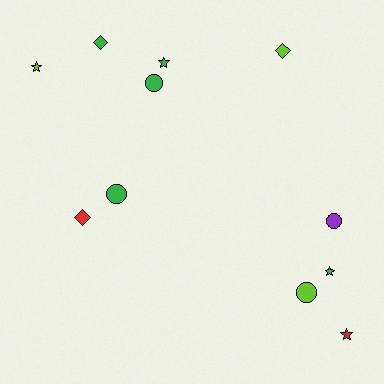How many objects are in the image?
There are 11 objects.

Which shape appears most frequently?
Circle, with 4 objects.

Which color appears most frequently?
Green, with 5 objects.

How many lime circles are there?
There is 1 lime circle.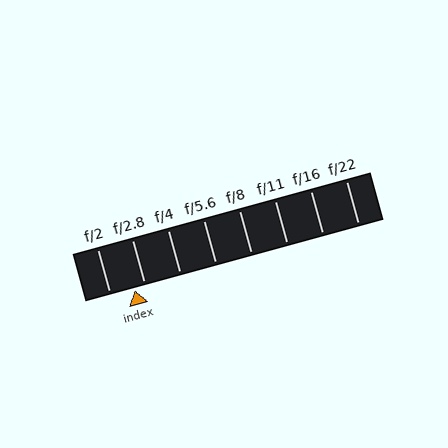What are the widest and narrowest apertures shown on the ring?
The widest aperture shown is f/2 and the narrowest is f/22.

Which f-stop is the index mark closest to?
The index mark is closest to f/2.8.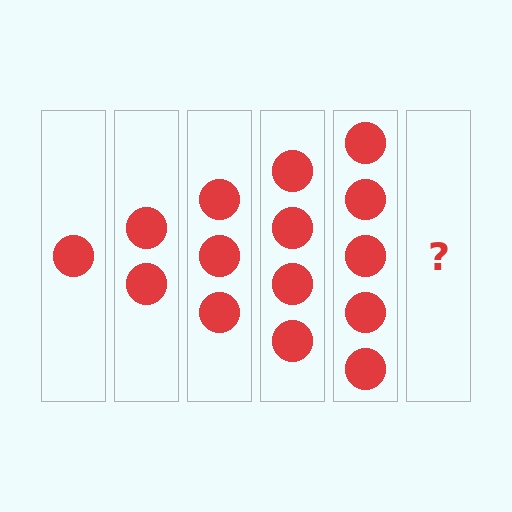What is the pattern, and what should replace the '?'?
The pattern is that each step adds one more circle. The '?' should be 6 circles.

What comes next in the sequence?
The next element should be 6 circles.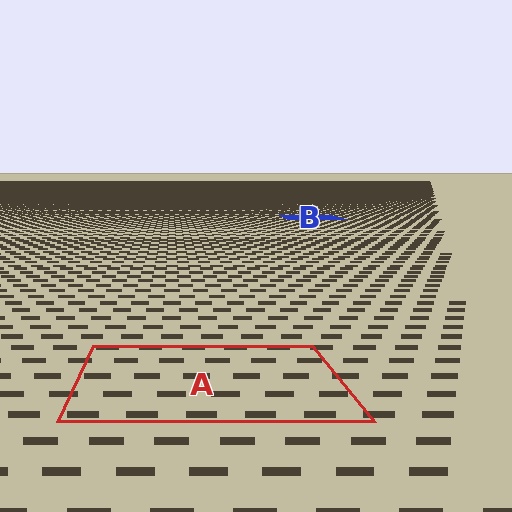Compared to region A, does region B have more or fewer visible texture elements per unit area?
Region B has more texture elements per unit area — they are packed more densely because it is farther away.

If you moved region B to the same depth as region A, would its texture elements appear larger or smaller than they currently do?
They would appear larger. At a closer depth, the same texture elements are projected at a bigger on-screen size.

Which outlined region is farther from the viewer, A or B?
Region B is farther from the viewer — the texture elements inside it appear smaller and more densely packed.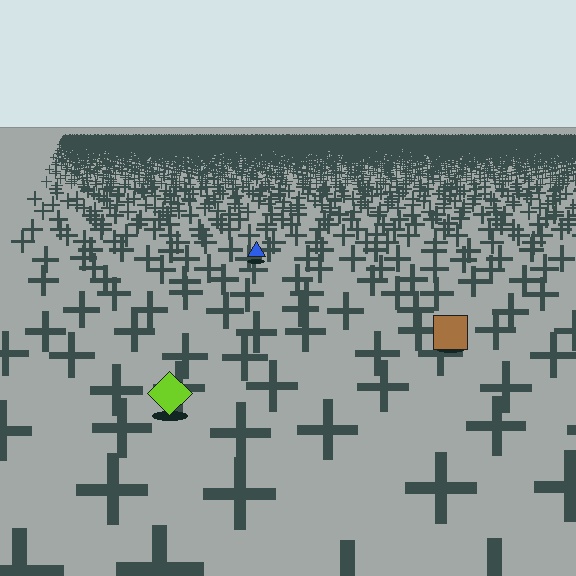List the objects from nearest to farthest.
From nearest to farthest: the lime diamond, the brown square, the blue triangle.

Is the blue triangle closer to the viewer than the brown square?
No. The brown square is closer — you can tell from the texture gradient: the ground texture is coarser near it.